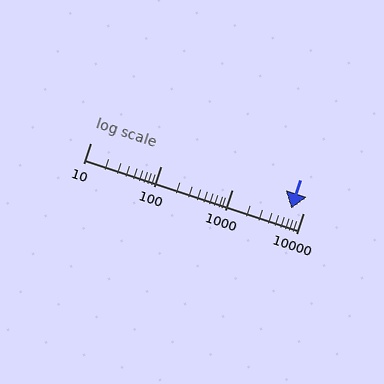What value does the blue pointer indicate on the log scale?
The pointer indicates approximately 6800.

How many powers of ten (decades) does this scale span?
The scale spans 3 decades, from 10 to 10000.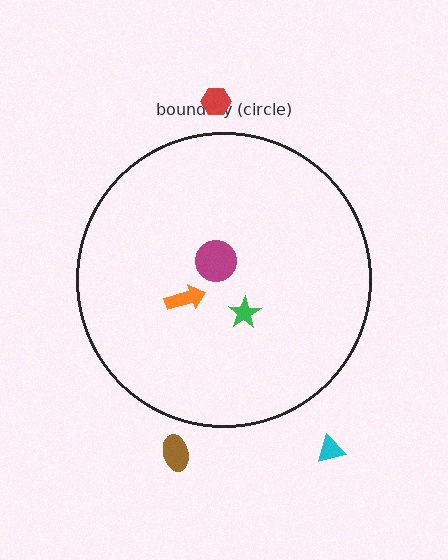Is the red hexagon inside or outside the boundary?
Outside.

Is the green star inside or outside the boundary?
Inside.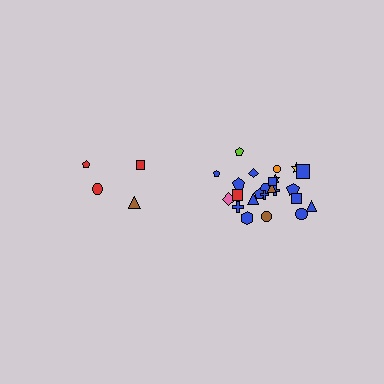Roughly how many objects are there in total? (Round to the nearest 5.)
Roughly 30 objects in total.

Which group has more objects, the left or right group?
The right group.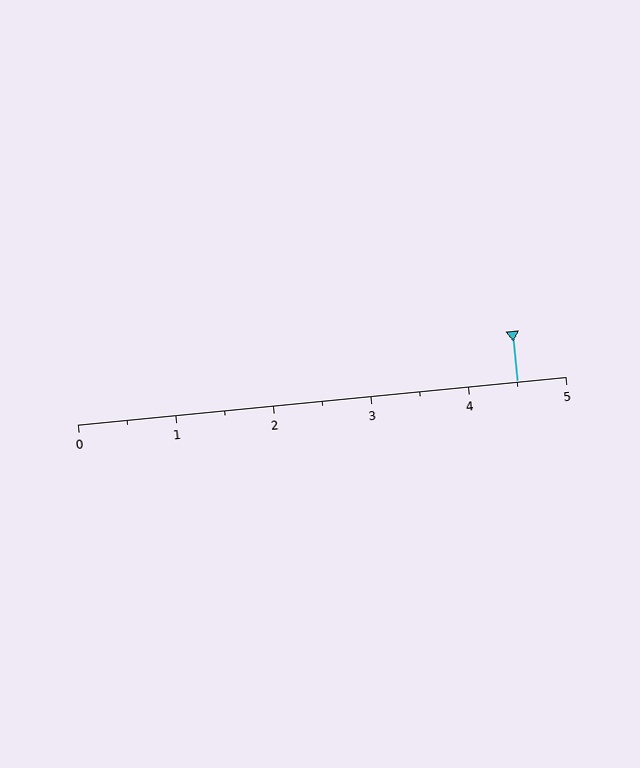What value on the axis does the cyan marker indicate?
The marker indicates approximately 4.5.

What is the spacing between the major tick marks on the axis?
The major ticks are spaced 1 apart.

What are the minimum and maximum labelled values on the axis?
The axis runs from 0 to 5.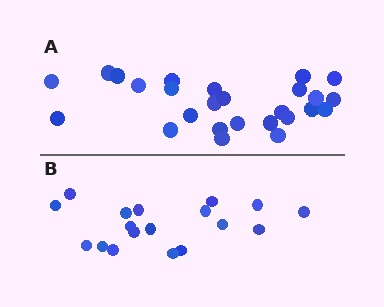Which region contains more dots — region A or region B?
Region A (the top region) has more dots.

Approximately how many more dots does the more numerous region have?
Region A has roughly 8 or so more dots than region B.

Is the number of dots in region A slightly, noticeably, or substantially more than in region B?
Region A has noticeably more, but not dramatically so. The ratio is roughly 1.4 to 1.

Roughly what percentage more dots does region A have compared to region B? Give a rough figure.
About 45% more.